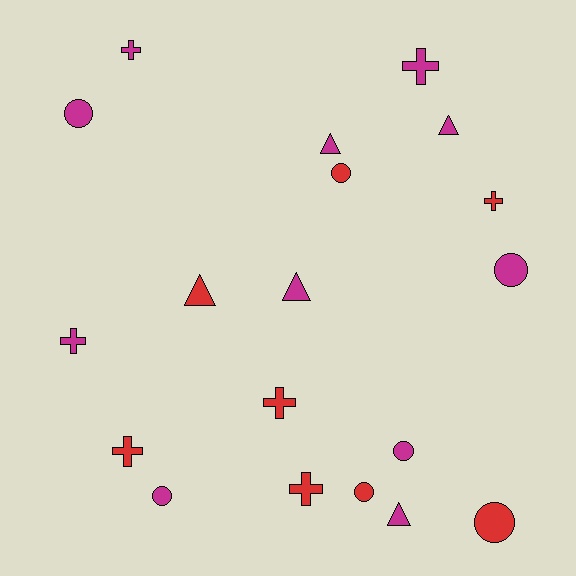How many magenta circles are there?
There are 4 magenta circles.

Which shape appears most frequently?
Circle, with 7 objects.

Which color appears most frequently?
Magenta, with 11 objects.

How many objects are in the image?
There are 19 objects.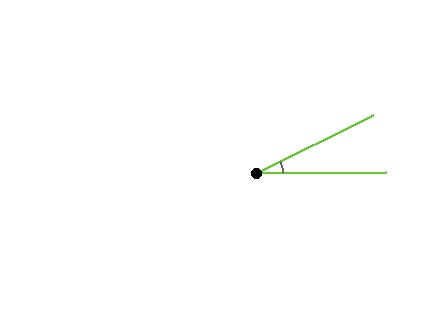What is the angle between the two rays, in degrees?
Approximately 26 degrees.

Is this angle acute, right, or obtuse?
It is acute.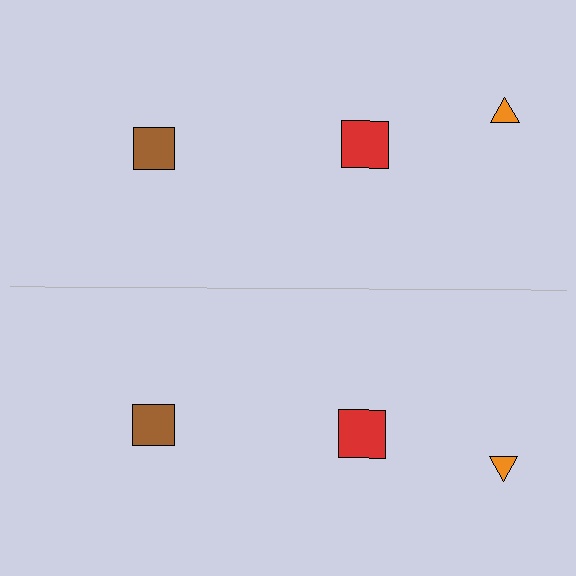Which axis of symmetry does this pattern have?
The pattern has a horizontal axis of symmetry running through the center of the image.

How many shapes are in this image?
There are 6 shapes in this image.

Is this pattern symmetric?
Yes, this pattern has bilateral (reflection) symmetry.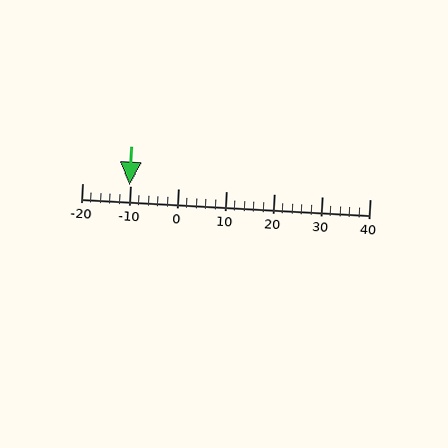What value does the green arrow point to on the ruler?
The green arrow points to approximately -10.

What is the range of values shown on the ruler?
The ruler shows values from -20 to 40.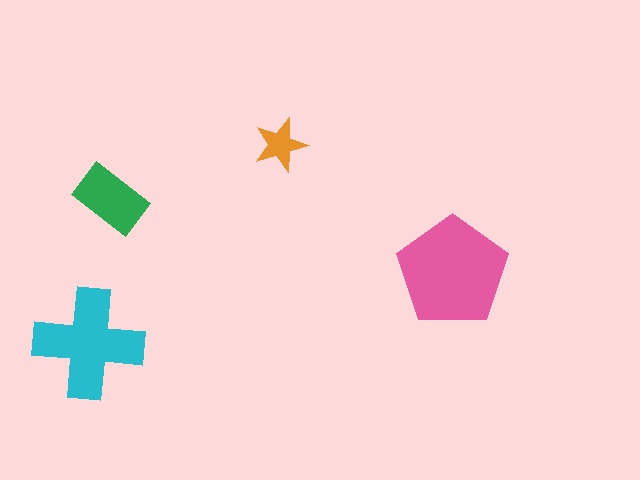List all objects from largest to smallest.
The pink pentagon, the cyan cross, the green rectangle, the orange star.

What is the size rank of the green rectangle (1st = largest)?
3rd.